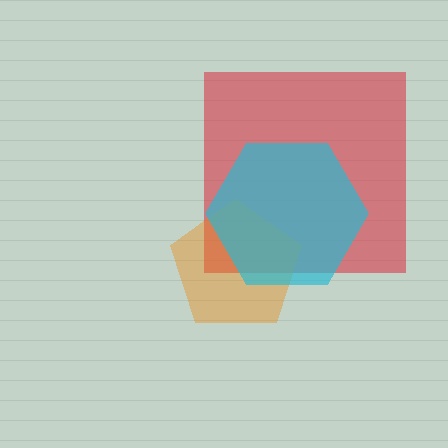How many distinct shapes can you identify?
There are 3 distinct shapes: a red square, an orange pentagon, a cyan hexagon.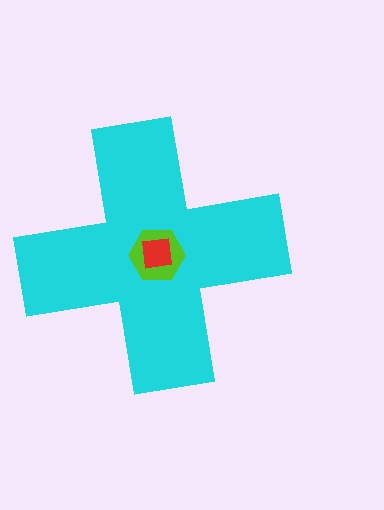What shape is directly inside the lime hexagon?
The red square.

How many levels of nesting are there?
3.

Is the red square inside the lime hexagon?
Yes.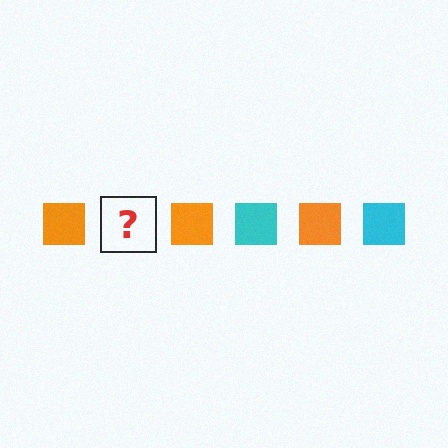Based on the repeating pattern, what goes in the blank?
The blank should be a cyan square.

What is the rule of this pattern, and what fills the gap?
The rule is that the pattern cycles through orange, cyan squares. The gap should be filled with a cyan square.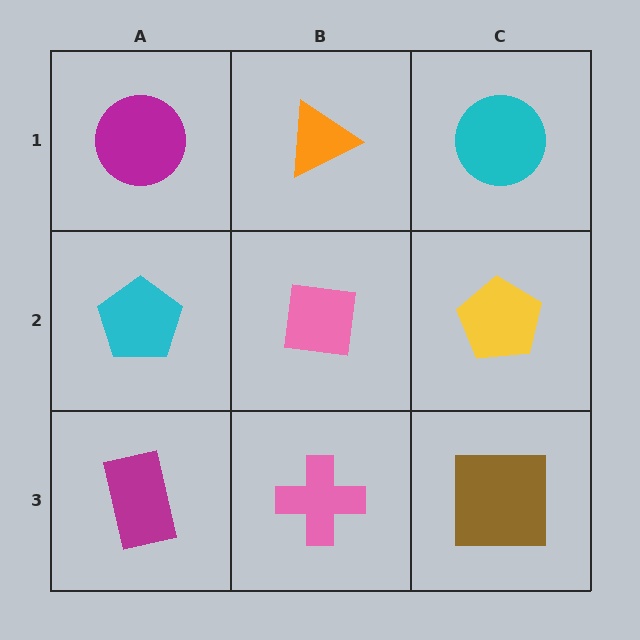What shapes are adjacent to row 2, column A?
A magenta circle (row 1, column A), a magenta rectangle (row 3, column A), a pink square (row 2, column B).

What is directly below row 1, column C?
A yellow pentagon.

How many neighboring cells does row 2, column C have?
3.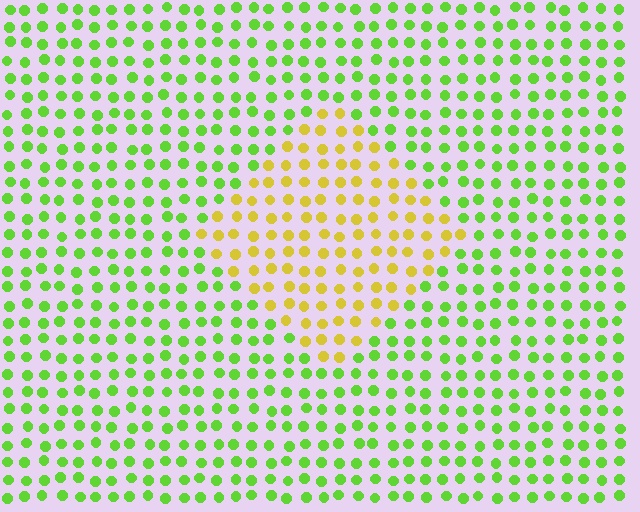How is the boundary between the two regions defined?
The boundary is defined purely by a slight shift in hue (about 50 degrees). Spacing, size, and orientation are identical on both sides.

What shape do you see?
I see a diamond.